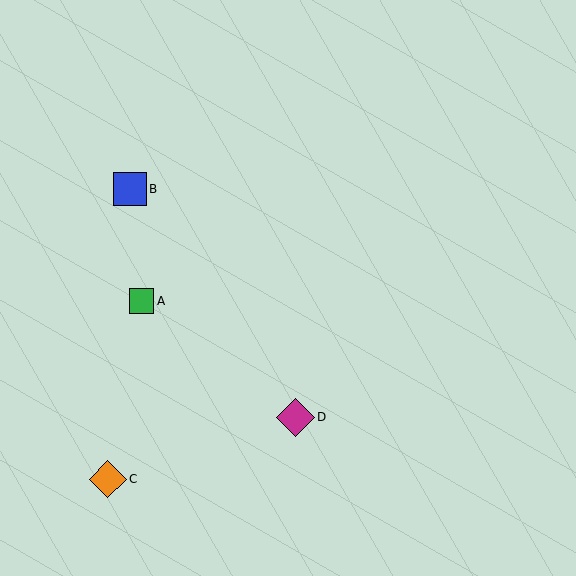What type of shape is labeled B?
Shape B is a blue square.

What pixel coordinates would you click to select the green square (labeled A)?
Click at (141, 301) to select the green square A.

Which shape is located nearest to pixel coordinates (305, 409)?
The magenta diamond (labeled D) at (295, 417) is nearest to that location.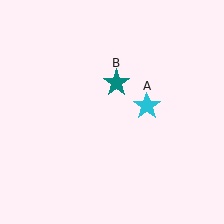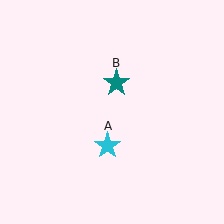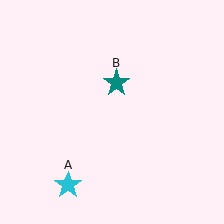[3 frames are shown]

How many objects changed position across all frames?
1 object changed position: cyan star (object A).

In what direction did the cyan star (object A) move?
The cyan star (object A) moved down and to the left.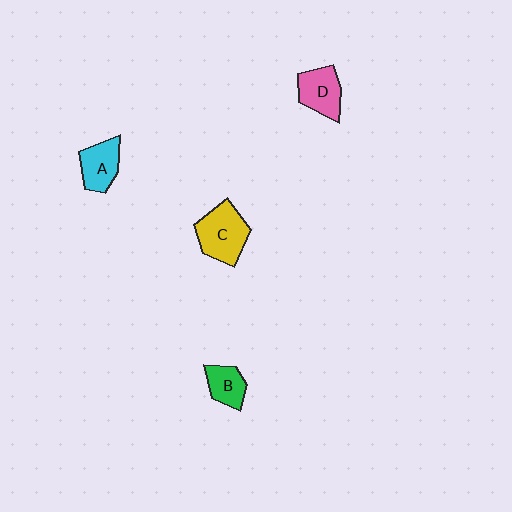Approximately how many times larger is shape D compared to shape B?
Approximately 1.3 times.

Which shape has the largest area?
Shape C (yellow).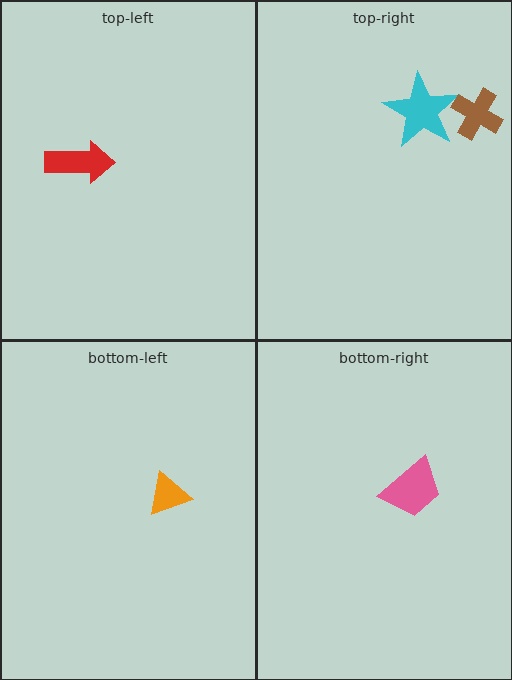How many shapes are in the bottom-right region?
1.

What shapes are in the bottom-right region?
The pink trapezoid.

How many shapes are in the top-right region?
2.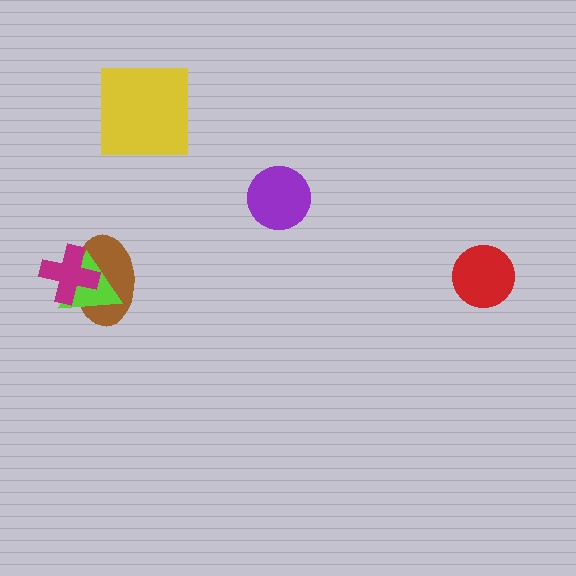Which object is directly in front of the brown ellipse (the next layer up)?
The lime triangle is directly in front of the brown ellipse.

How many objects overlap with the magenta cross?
2 objects overlap with the magenta cross.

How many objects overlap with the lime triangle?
2 objects overlap with the lime triangle.